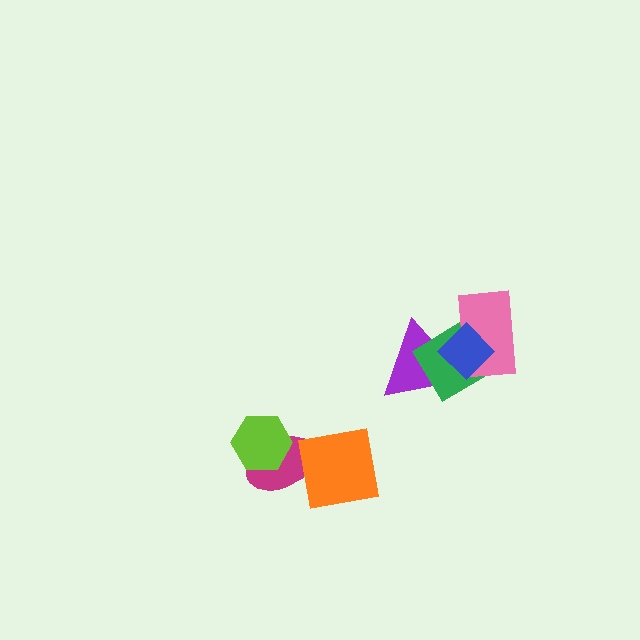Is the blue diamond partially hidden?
No, no other shape covers it.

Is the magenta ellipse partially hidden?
Yes, it is partially covered by another shape.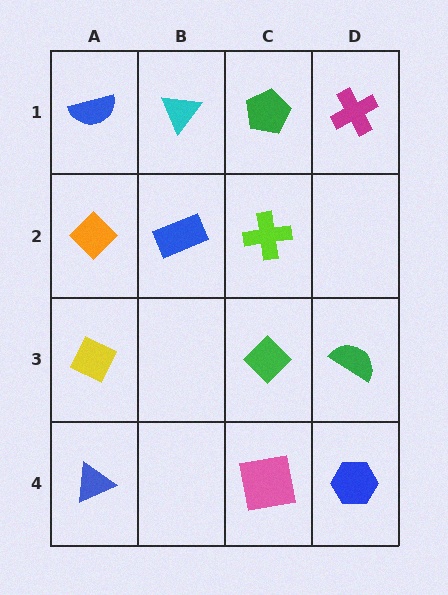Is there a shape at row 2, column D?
No, that cell is empty.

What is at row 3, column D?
A green semicircle.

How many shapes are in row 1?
4 shapes.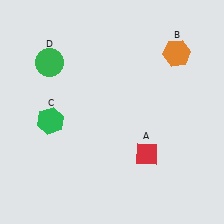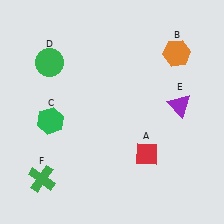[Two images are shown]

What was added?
A purple triangle (E), a green cross (F) were added in Image 2.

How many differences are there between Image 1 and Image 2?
There are 2 differences between the two images.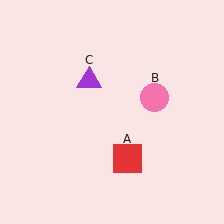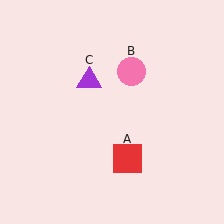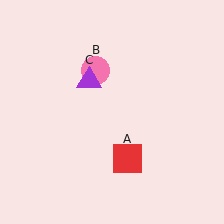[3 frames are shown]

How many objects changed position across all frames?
1 object changed position: pink circle (object B).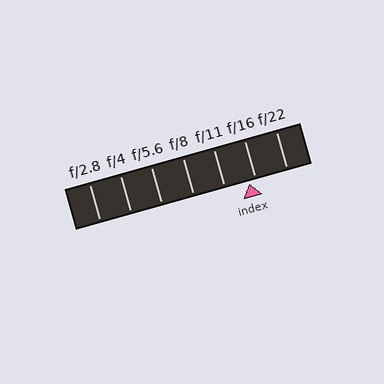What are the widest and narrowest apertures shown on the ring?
The widest aperture shown is f/2.8 and the narrowest is f/22.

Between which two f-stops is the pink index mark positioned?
The index mark is between f/11 and f/16.